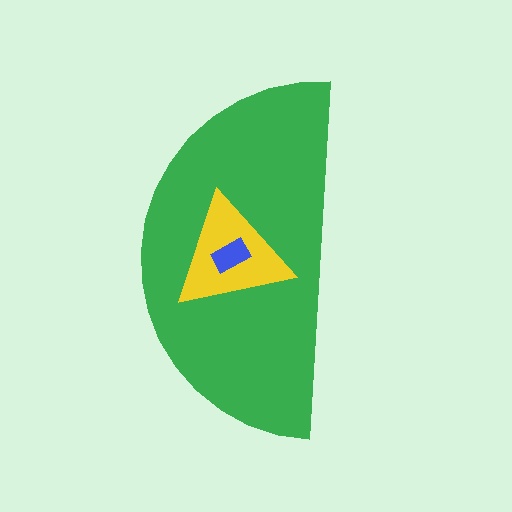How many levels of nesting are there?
3.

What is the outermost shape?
The green semicircle.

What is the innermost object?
The blue rectangle.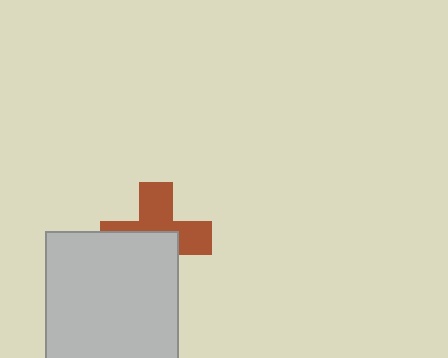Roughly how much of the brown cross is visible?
About half of it is visible (roughly 50%).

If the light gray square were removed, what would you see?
You would see the complete brown cross.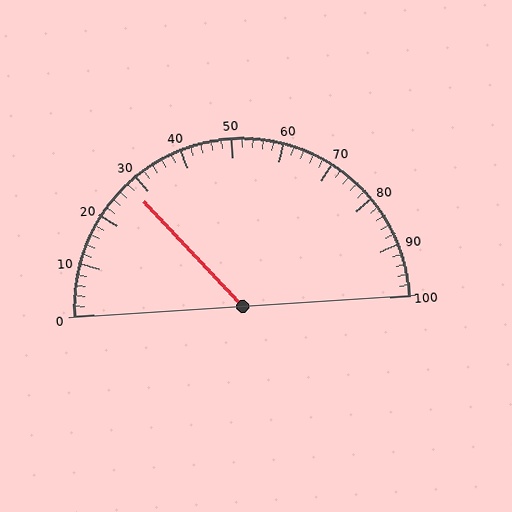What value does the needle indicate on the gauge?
The needle indicates approximately 28.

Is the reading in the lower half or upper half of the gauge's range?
The reading is in the lower half of the range (0 to 100).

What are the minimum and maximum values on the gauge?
The gauge ranges from 0 to 100.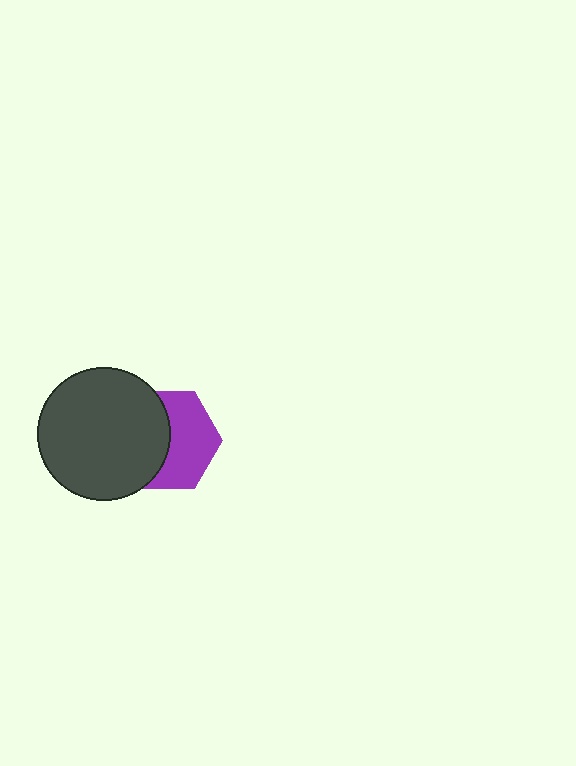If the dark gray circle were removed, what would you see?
You would see the complete purple hexagon.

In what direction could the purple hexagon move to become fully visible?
The purple hexagon could move right. That would shift it out from behind the dark gray circle entirely.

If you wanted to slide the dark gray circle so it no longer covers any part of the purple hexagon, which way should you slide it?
Slide it left — that is the most direct way to separate the two shapes.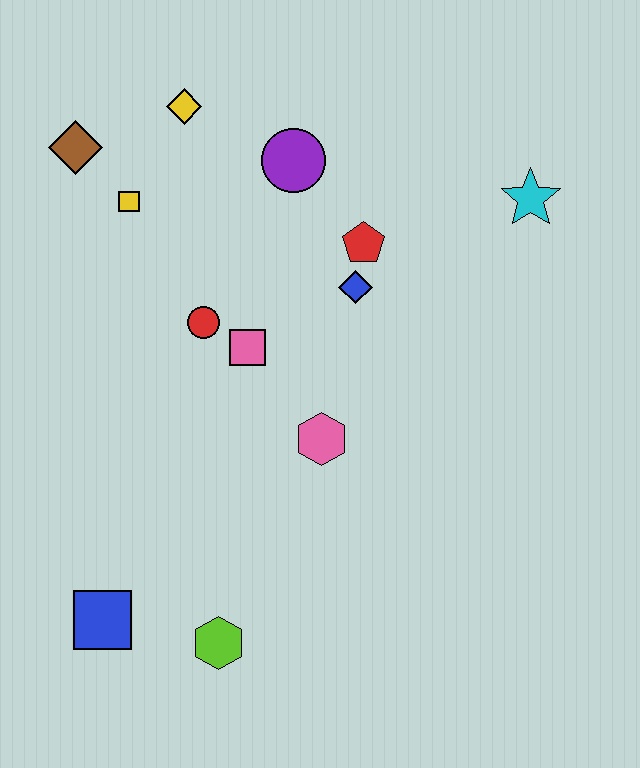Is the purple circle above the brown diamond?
No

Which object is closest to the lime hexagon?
The blue square is closest to the lime hexagon.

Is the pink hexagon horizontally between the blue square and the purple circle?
No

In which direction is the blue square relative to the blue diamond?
The blue square is below the blue diamond.